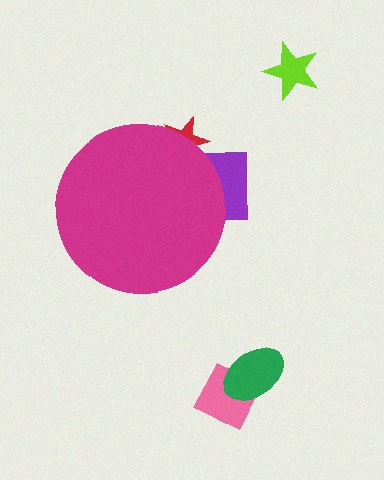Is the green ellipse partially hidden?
No, the green ellipse is fully visible.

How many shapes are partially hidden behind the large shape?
2 shapes are partially hidden.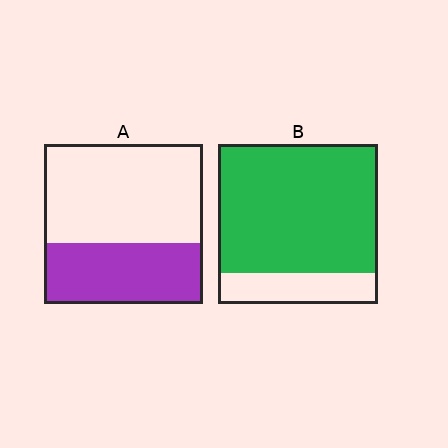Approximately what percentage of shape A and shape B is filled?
A is approximately 40% and B is approximately 80%.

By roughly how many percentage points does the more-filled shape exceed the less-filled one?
By roughly 45 percentage points (B over A).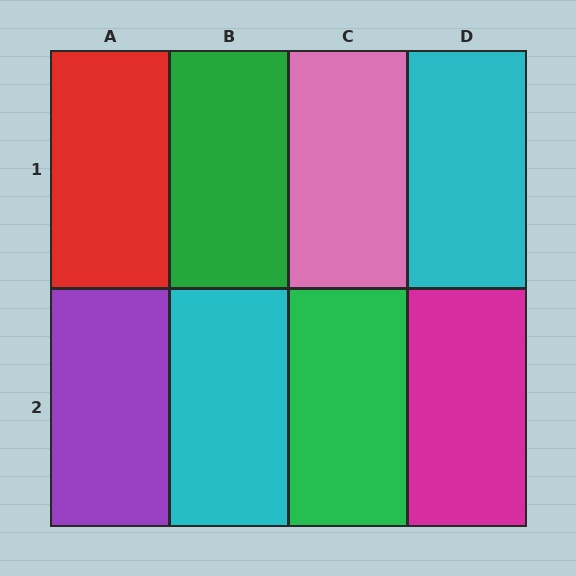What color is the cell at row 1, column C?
Pink.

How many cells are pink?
1 cell is pink.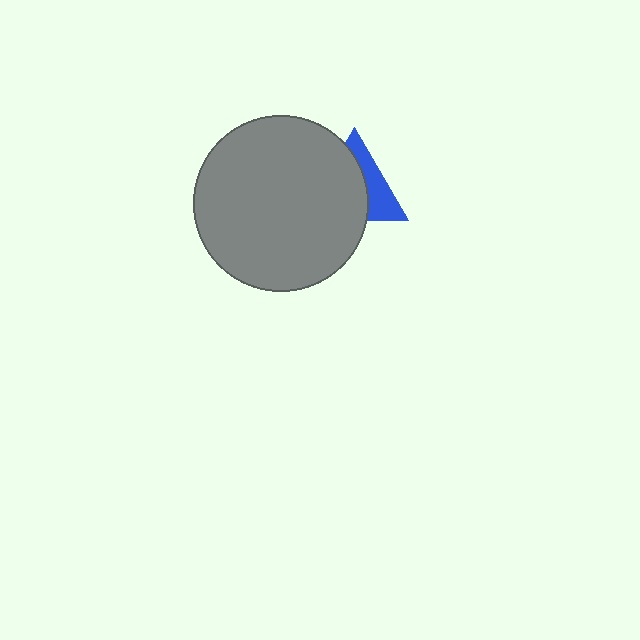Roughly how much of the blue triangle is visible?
A small part of it is visible (roughly 38%).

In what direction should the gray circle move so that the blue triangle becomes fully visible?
The gray circle should move left. That is the shortest direction to clear the overlap and leave the blue triangle fully visible.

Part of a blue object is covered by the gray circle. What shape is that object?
It is a triangle.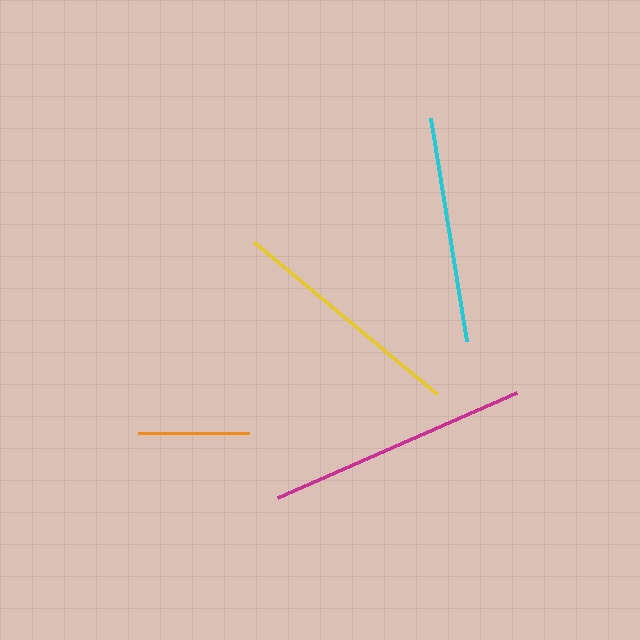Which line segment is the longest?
The magenta line is the longest at approximately 260 pixels.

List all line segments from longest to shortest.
From longest to shortest: magenta, yellow, cyan, orange.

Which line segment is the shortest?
The orange line is the shortest at approximately 111 pixels.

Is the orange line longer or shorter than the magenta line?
The magenta line is longer than the orange line.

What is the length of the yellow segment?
The yellow segment is approximately 238 pixels long.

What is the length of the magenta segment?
The magenta segment is approximately 260 pixels long.